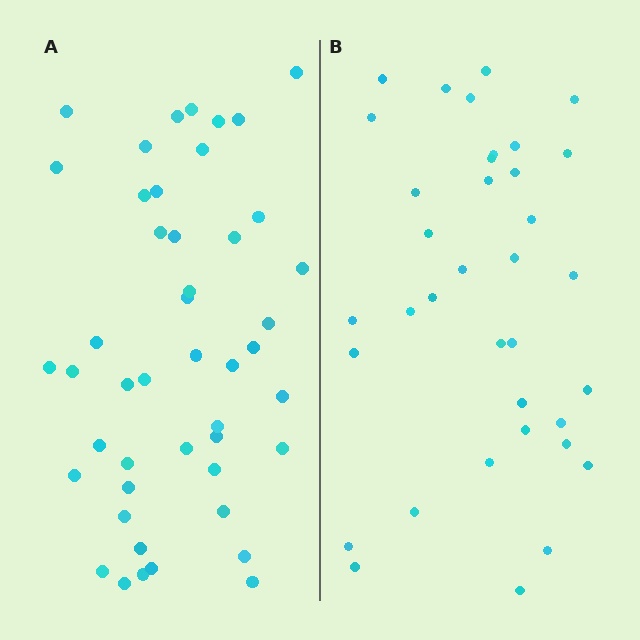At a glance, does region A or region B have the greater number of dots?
Region A (the left region) has more dots.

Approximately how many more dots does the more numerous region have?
Region A has roughly 10 or so more dots than region B.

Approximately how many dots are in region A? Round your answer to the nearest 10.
About 50 dots. (The exact count is 46, which rounds to 50.)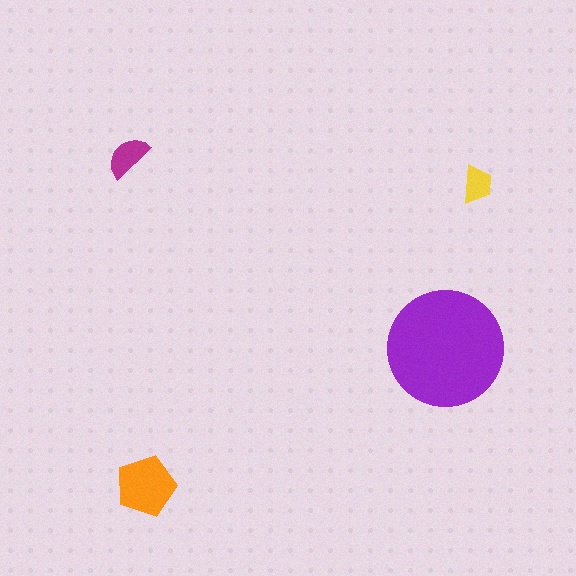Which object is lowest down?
The orange pentagon is bottommost.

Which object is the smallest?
The yellow trapezoid.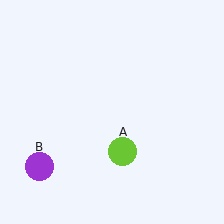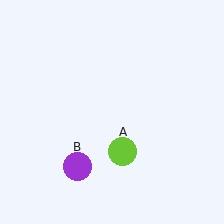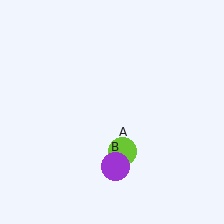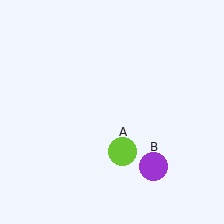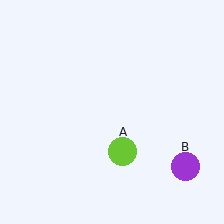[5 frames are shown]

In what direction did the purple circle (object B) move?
The purple circle (object B) moved right.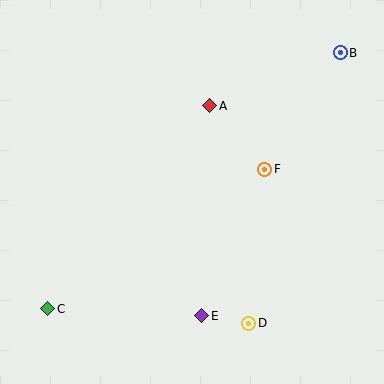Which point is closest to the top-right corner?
Point B is closest to the top-right corner.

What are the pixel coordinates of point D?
Point D is at (249, 323).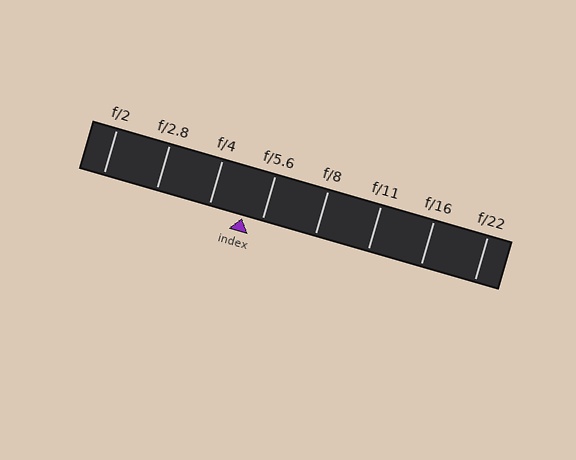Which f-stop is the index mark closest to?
The index mark is closest to f/5.6.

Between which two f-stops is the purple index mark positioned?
The index mark is between f/4 and f/5.6.